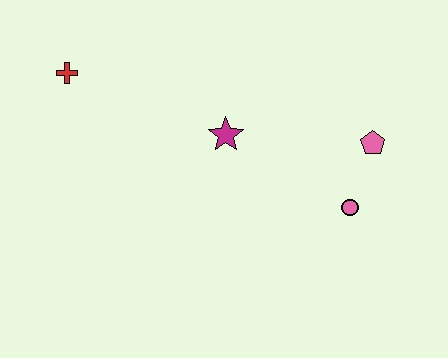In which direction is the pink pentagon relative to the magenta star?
The pink pentagon is to the right of the magenta star.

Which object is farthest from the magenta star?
The red cross is farthest from the magenta star.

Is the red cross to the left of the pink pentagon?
Yes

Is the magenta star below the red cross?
Yes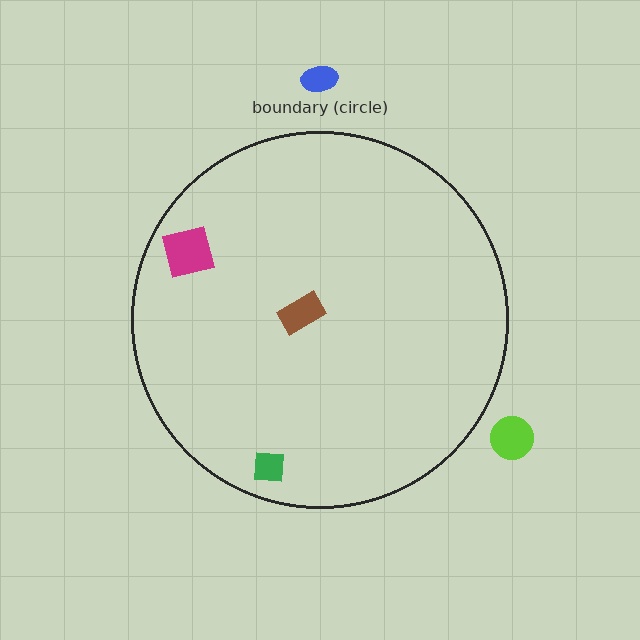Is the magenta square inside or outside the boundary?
Inside.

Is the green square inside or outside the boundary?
Inside.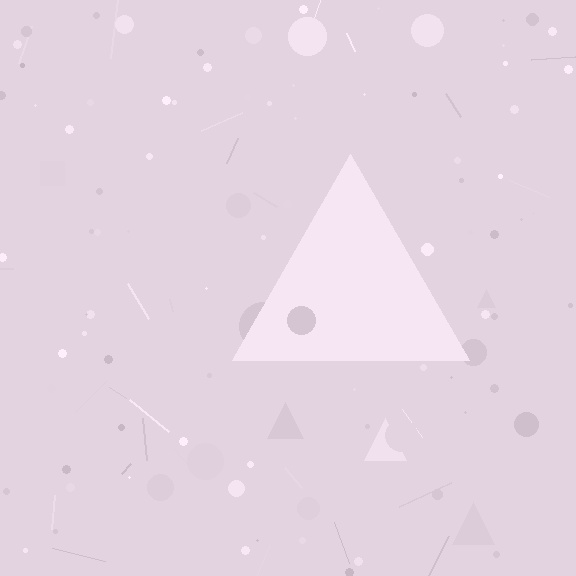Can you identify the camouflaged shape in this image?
The camouflaged shape is a triangle.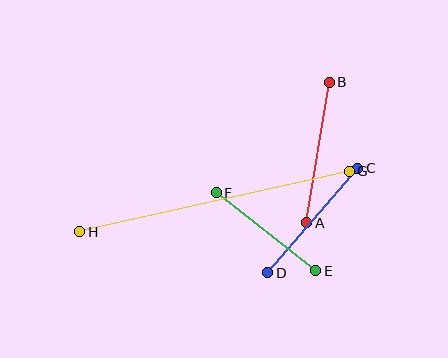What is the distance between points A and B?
The distance is approximately 142 pixels.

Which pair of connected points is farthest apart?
Points G and H are farthest apart.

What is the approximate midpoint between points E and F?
The midpoint is at approximately (266, 232) pixels.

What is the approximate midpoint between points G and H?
The midpoint is at approximately (214, 201) pixels.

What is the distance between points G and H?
The distance is approximately 276 pixels.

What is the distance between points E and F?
The distance is approximately 127 pixels.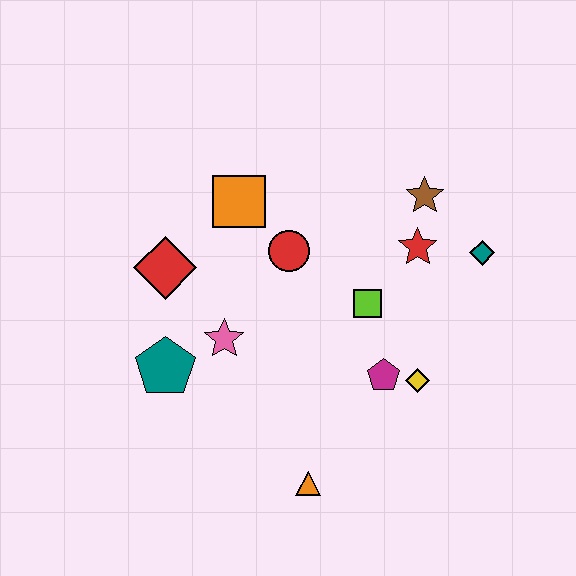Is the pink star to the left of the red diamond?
No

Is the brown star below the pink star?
No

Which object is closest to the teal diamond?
The red star is closest to the teal diamond.